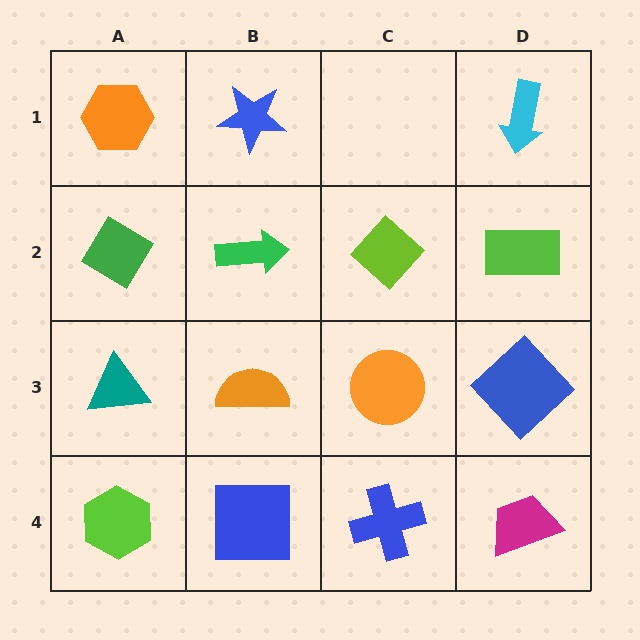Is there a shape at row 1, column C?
No, that cell is empty.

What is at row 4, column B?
A blue square.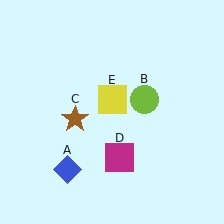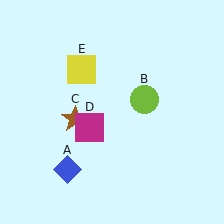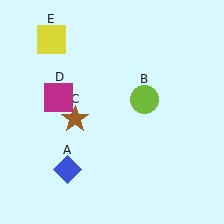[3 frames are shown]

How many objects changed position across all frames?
2 objects changed position: magenta square (object D), yellow square (object E).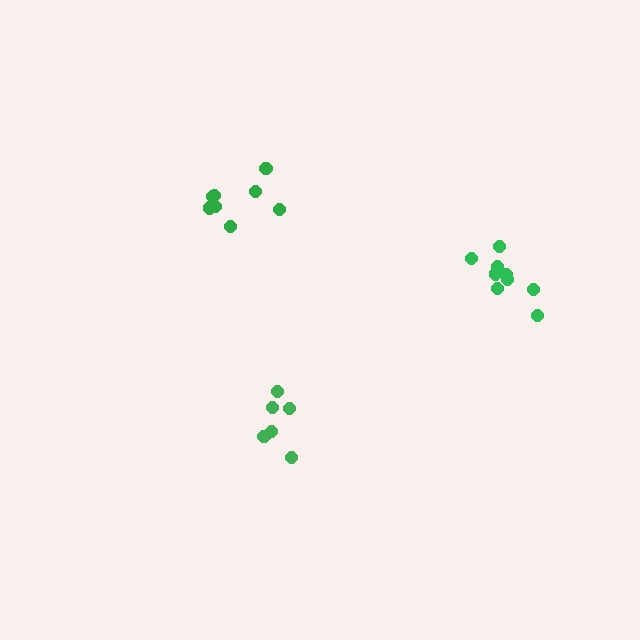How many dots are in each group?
Group 1: 9 dots, Group 2: 6 dots, Group 3: 8 dots (23 total).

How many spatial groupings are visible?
There are 3 spatial groupings.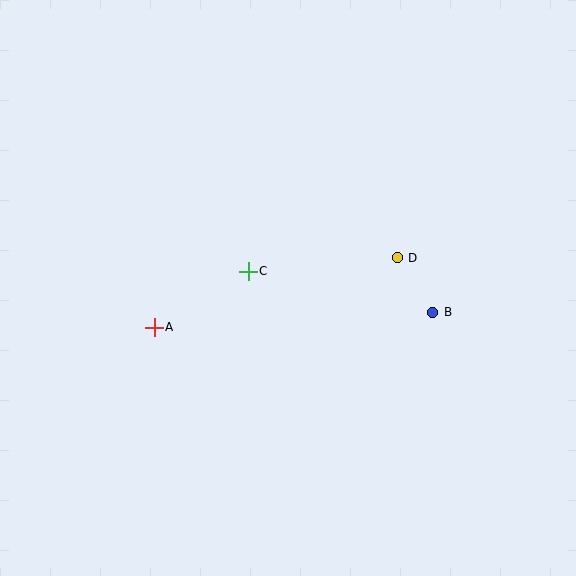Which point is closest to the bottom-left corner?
Point A is closest to the bottom-left corner.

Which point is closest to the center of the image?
Point C at (248, 271) is closest to the center.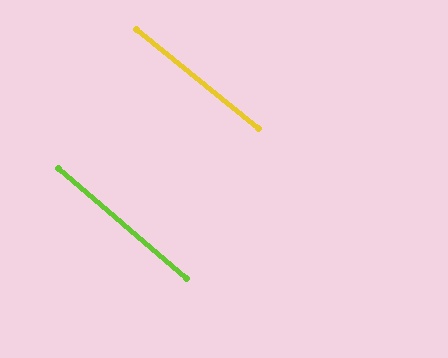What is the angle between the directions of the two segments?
Approximately 2 degrees.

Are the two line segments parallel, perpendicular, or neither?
Parallel — their directions differ by only 1.6°.